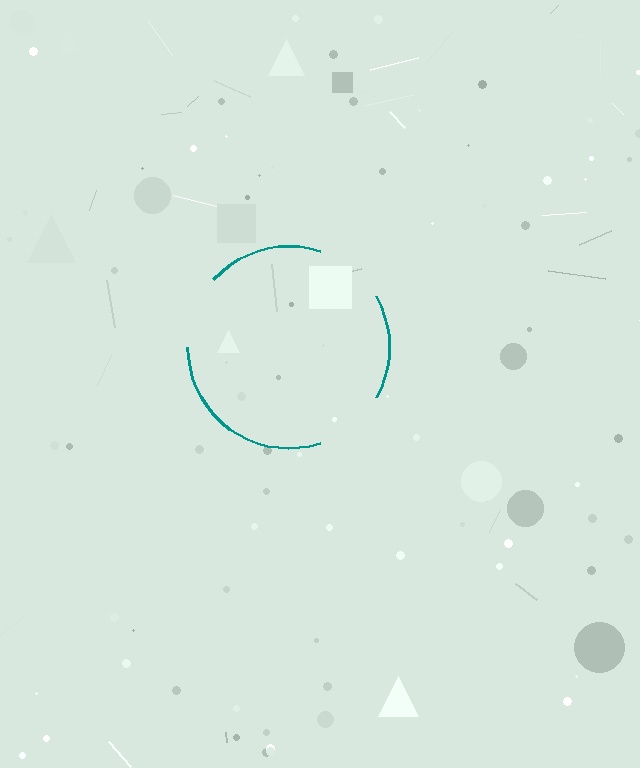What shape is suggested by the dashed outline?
The dashed outline suggests a circle.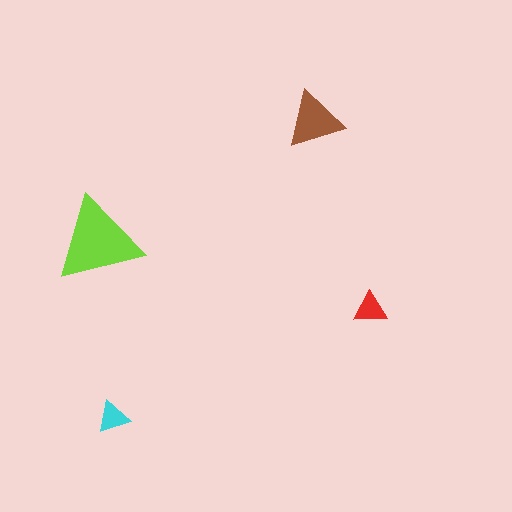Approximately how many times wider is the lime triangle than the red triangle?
About 2.5 times wider.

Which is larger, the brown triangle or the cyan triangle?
The brown one.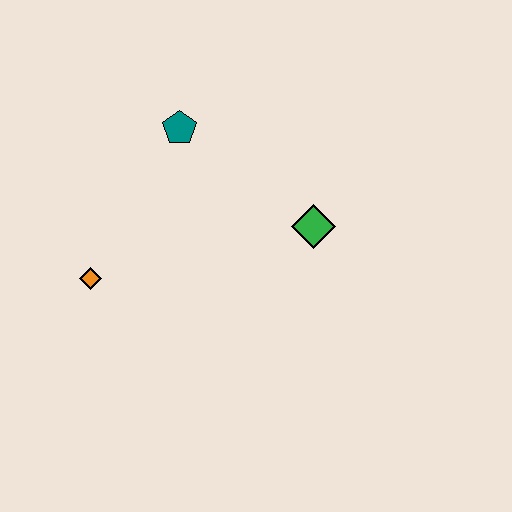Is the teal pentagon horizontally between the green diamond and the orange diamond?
Yes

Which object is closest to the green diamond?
The teal pentagon is closest to the green diamond.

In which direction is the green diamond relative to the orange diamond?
The green diamond is to the right of the orange diamond.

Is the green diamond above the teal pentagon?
No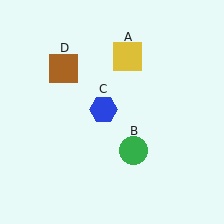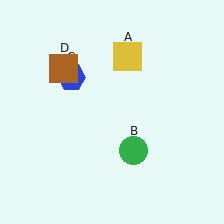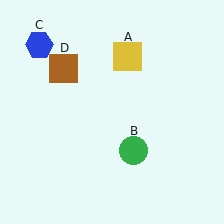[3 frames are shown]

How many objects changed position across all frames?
1 object changed position: blue hexagon (object C).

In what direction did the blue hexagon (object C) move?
The blue hexagon (object C) moved up and to the left.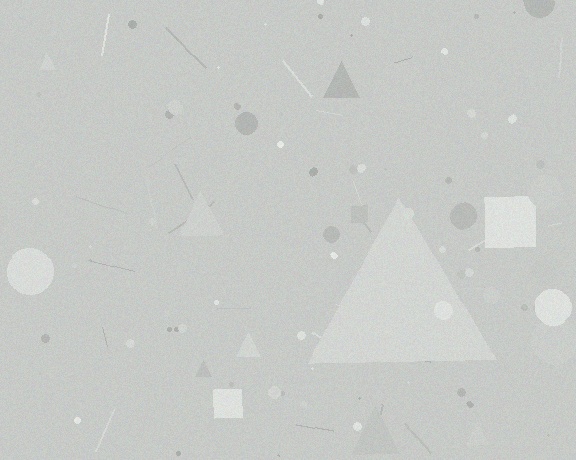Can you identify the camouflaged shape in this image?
The camouflaged shape is a triangle.